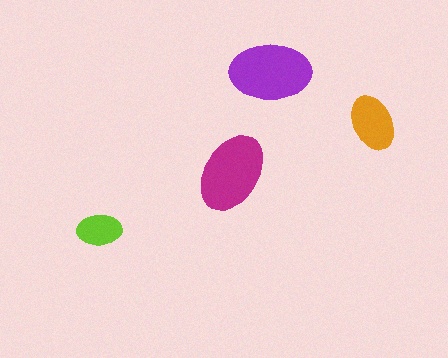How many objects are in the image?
There are 4 objects in the image.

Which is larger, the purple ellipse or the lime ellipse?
The purple one.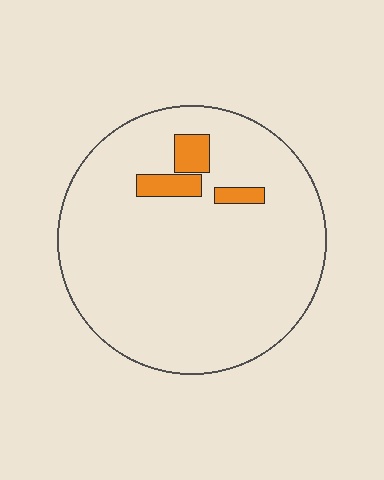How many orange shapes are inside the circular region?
3.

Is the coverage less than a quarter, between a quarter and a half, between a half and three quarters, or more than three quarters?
Less than a quarter.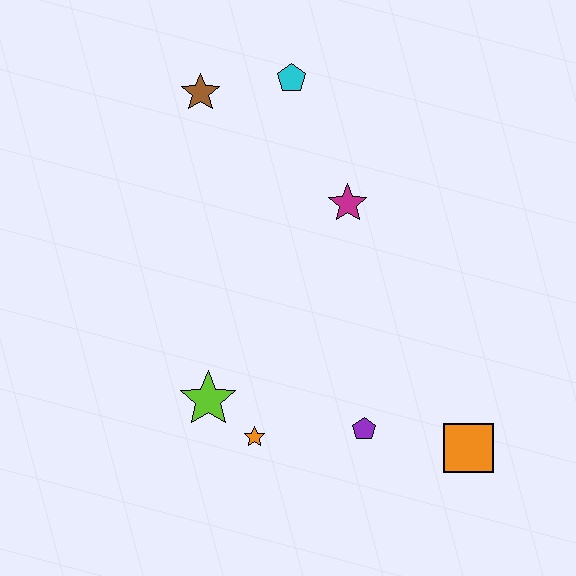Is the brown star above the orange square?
Yes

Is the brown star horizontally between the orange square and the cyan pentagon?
No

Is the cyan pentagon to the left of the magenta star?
Yes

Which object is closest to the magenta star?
The cyan pentagon is closest to the magenta star.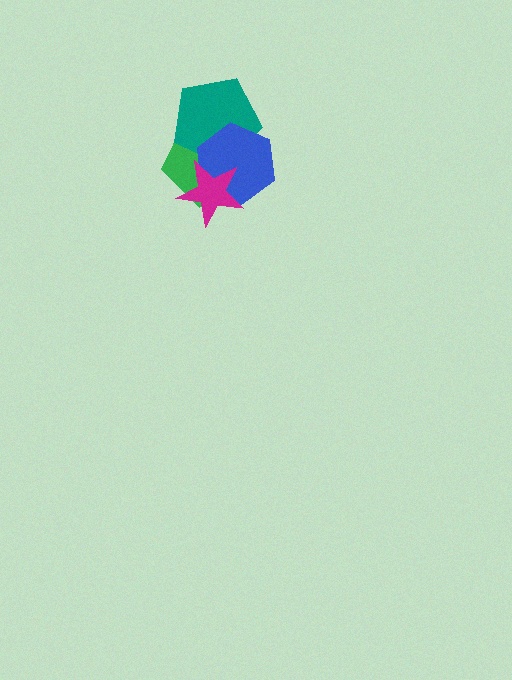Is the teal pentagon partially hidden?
Yes, it is partially covered by another shape.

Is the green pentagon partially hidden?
Yes, it is partially covered by another shape.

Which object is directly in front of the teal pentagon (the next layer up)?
The blue hexagon is directly in front of the teal pentagon.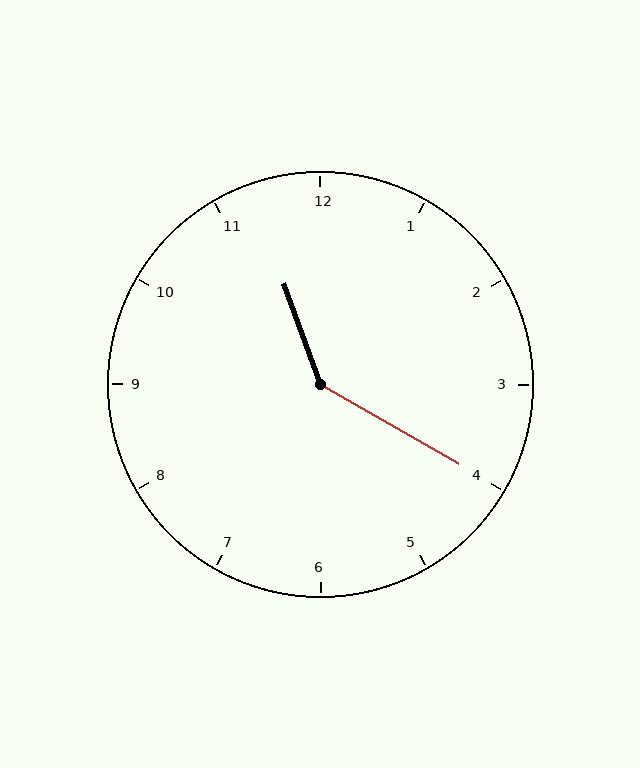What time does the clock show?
11:20.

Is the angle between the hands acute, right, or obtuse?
It is obtuse.